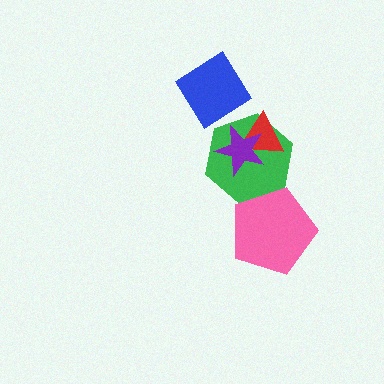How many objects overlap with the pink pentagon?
1 object overlaps with the pink pentagon.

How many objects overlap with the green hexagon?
3 objects overlap with the green hexagon.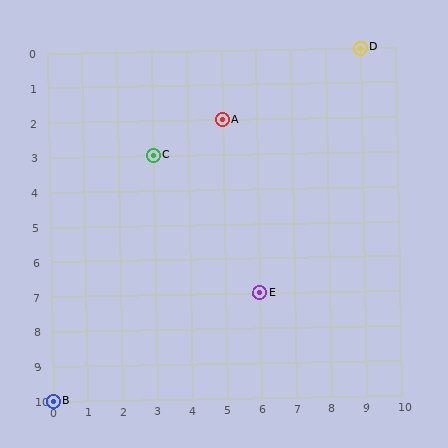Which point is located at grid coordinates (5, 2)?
Point A is at (5, 2).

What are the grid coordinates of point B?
Point B is at grid coordinates (0, 10).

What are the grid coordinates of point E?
Point E is at grid coordinates (6, 7).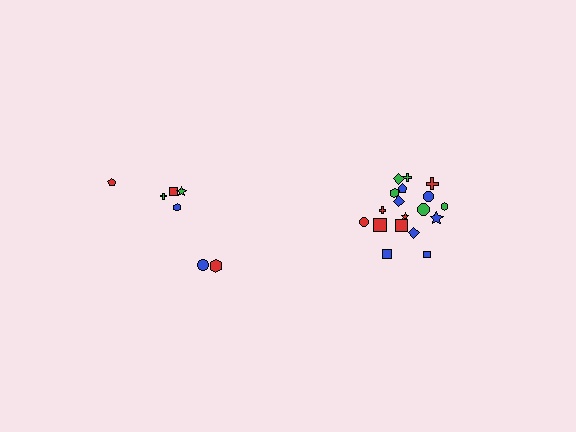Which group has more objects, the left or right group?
The right group.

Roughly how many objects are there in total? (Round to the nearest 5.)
Roughly 25 objects in total.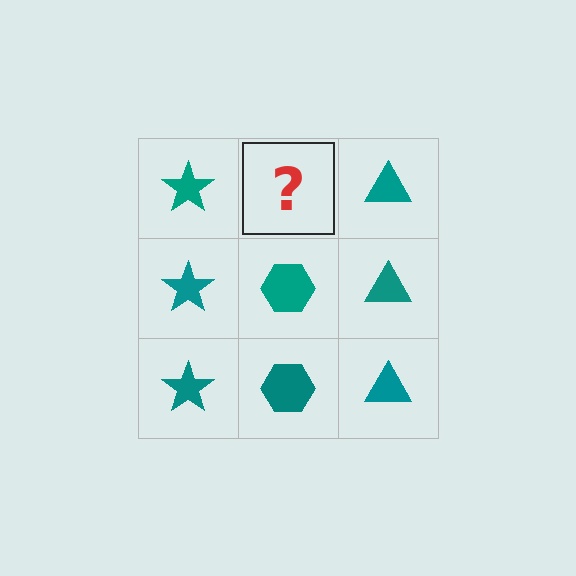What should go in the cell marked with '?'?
The missing cell should contain a teal hexagon.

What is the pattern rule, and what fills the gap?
The rule is that each column has a consistent shape. The gap should be filled with a teal hexagon.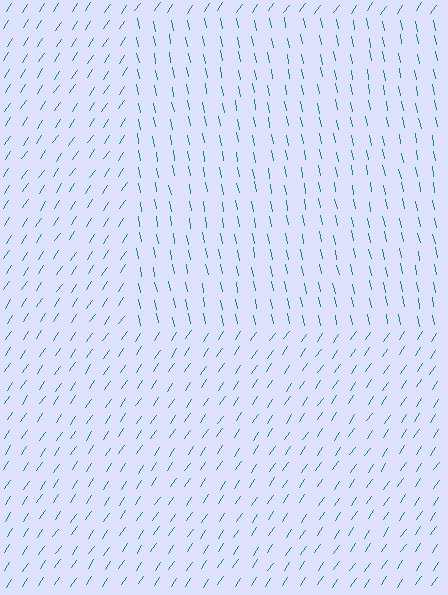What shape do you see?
I see a rectangle.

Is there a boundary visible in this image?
Yes, there is a texture boundary formed by a change in line orientation.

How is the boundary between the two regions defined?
The boundary is defined purely by a change in line orientation (approximately 45 degrees difference). All lines are the same color and thickness.